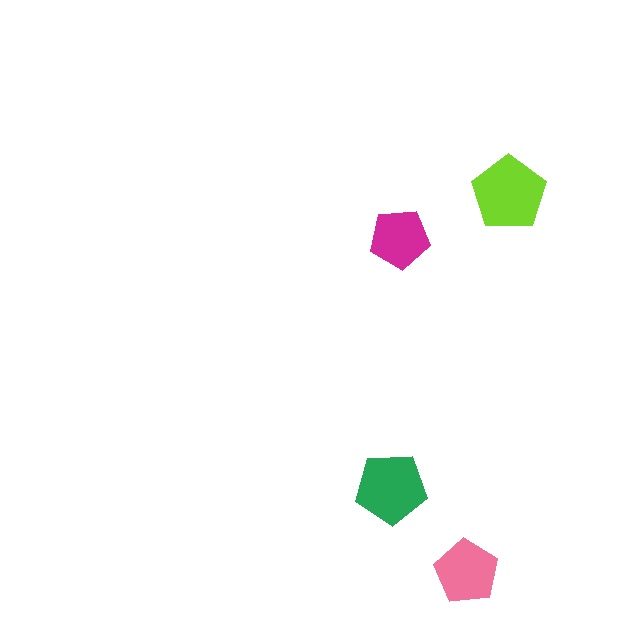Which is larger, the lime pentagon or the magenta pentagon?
The lime one.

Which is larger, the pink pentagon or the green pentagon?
The green one.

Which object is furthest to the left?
The green pentagon is leftmost.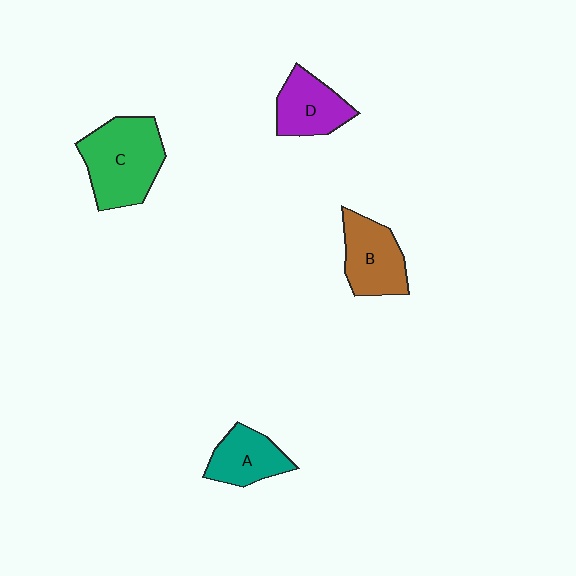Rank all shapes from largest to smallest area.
From largest to smallest: C (green), B (brown), D (purple), A (teal).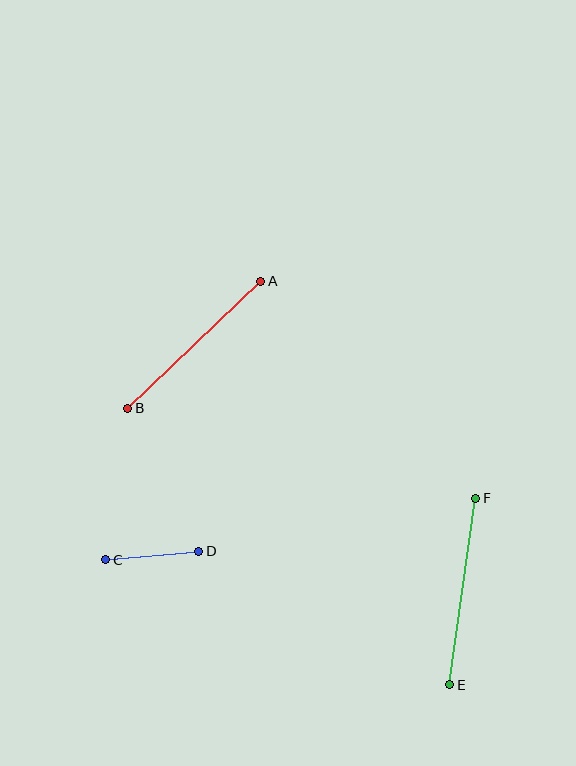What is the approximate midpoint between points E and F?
The midpoint is at approximately (463, 592) pixels.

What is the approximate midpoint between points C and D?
The midpoint is at approximately (152, 556) pixels.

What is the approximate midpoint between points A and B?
The midpoint is at approximately (194, 345) pixels.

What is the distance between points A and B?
The distance is approximately 184 pixels.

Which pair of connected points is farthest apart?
Points E and F are farthest apart.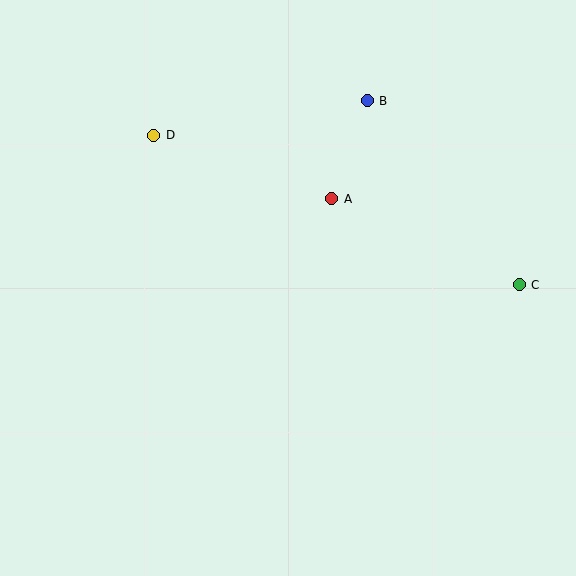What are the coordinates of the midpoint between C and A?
The midpoint between C and A is at (426, 242).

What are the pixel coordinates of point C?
Point C is at (519, 285).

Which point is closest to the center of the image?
Point A at (332, 199) is closest to the center.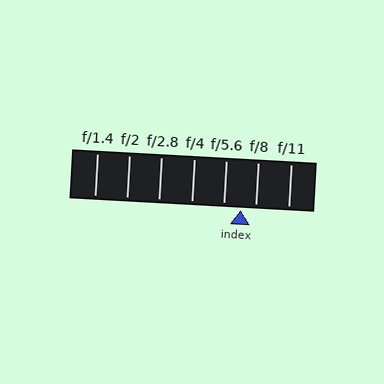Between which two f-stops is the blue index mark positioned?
The index mark is between f/5.6 and f/8.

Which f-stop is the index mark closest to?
The index mark is closest to f/8.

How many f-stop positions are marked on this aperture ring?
There are 7 f-stop positions marked.